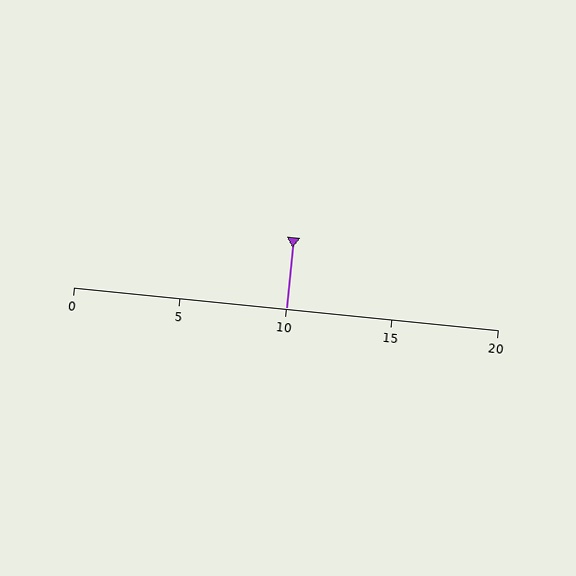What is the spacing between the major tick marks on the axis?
The major ticks are spaced 5 apart.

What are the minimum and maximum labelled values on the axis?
The axis runs from 0 to 20.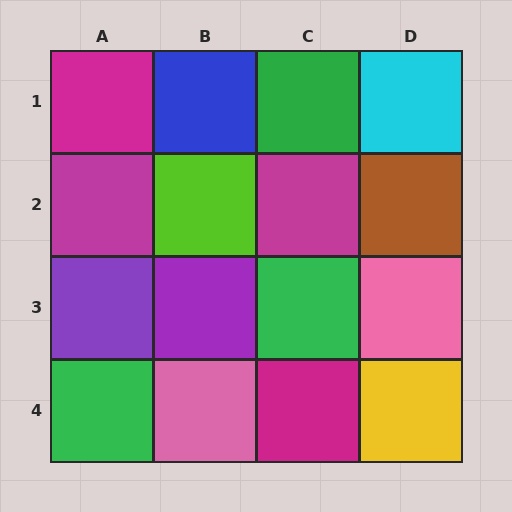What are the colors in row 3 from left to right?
Purple, purple, green, pink.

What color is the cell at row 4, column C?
Magenta.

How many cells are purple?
2 cells are purple.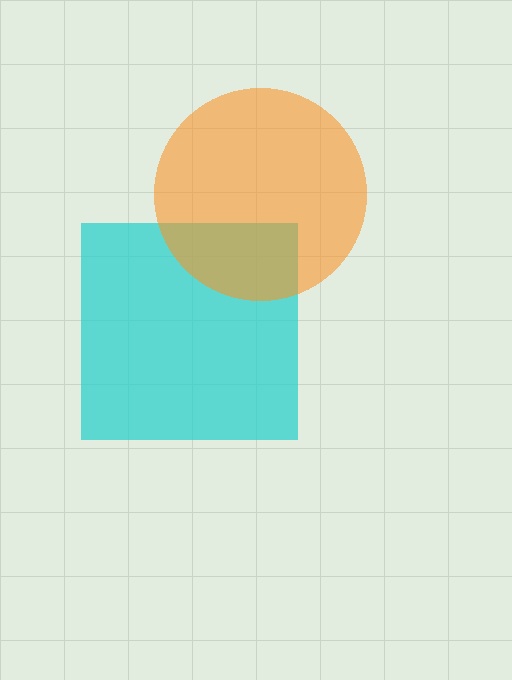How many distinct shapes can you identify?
There are 2 distinct shapes: a cyan square, an orange circle.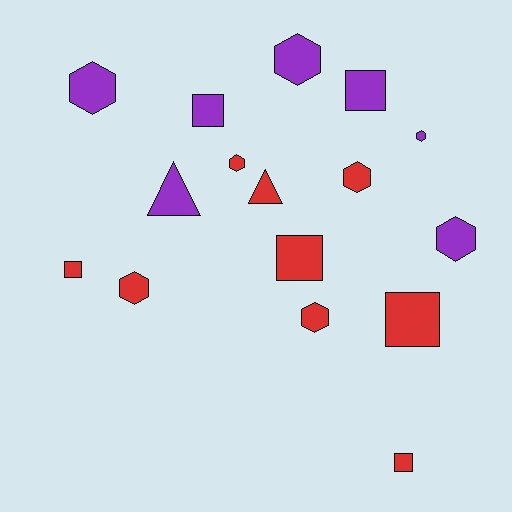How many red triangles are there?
There is 1 red triangle.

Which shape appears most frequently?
Hexagon, with 8 objects.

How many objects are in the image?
There are 16 objects.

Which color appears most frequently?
Red, with 9 objects.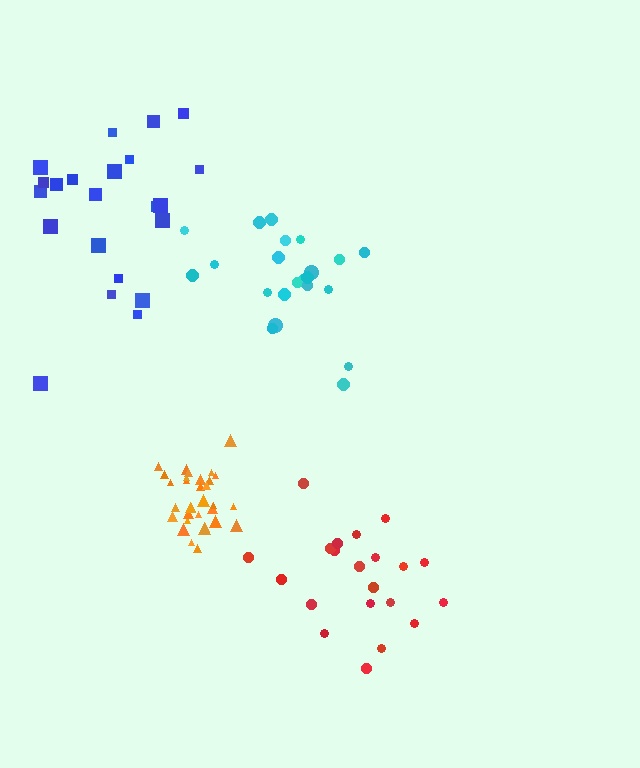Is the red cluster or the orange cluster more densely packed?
Orange.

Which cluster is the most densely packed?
Orange.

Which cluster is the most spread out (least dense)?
Blue.